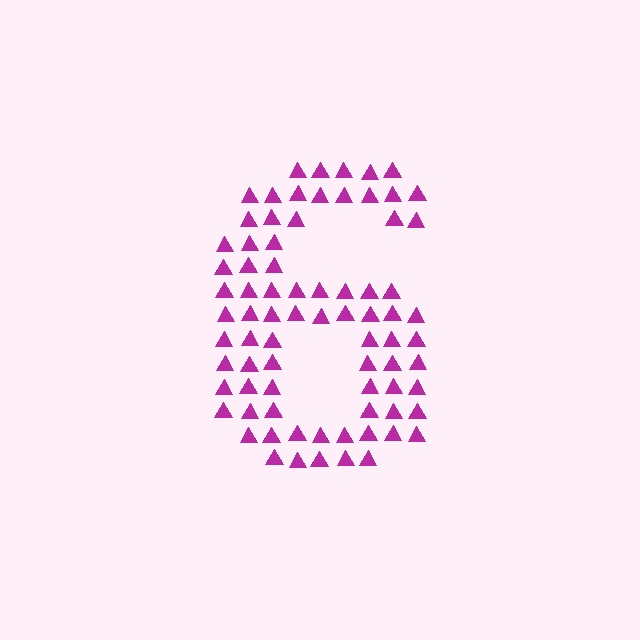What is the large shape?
The large shape is the digit 6.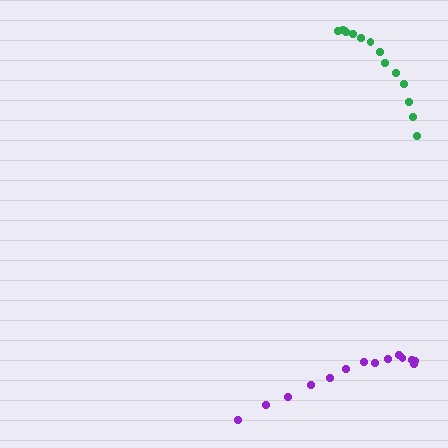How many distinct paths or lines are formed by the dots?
There are 2 distinct paths.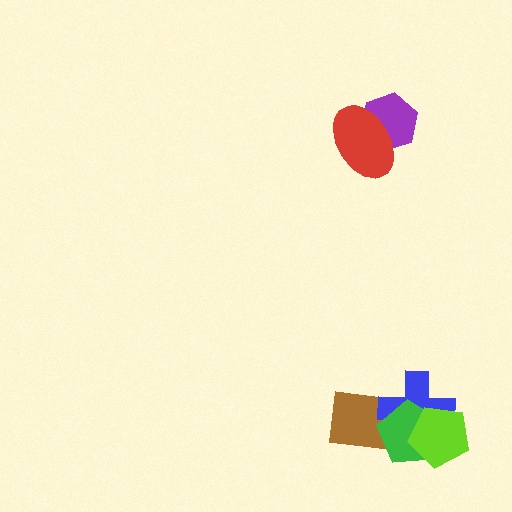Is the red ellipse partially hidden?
No, no other shape covers it.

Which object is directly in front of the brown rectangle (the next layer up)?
The blue cross is directly in front of the brown rectangle.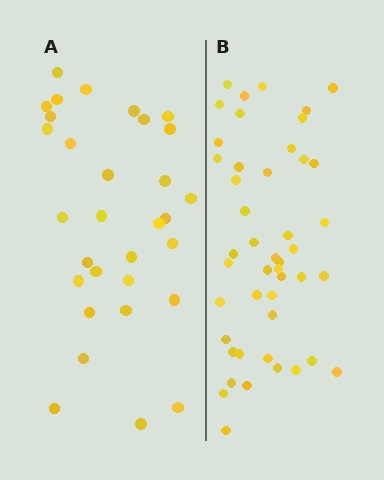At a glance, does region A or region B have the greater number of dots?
Region B (the right region) has more dots.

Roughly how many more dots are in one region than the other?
Region B has approximately 15 more dots than region A.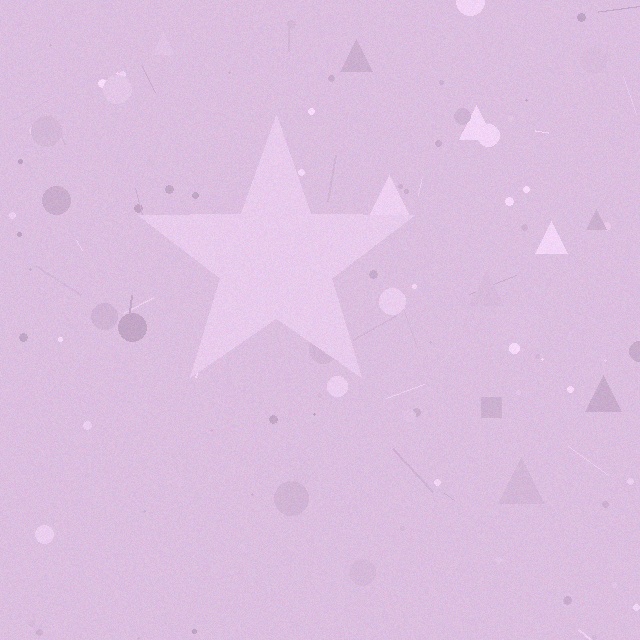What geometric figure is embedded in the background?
A star is embedded in the background.